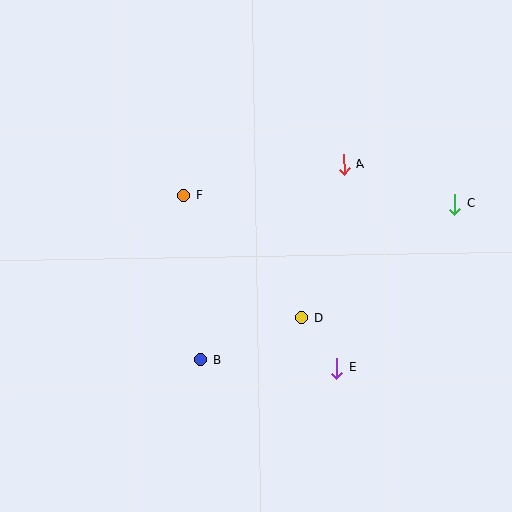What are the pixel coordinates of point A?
Point A is at (344, 164).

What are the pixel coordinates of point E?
Point E is at (336, 368).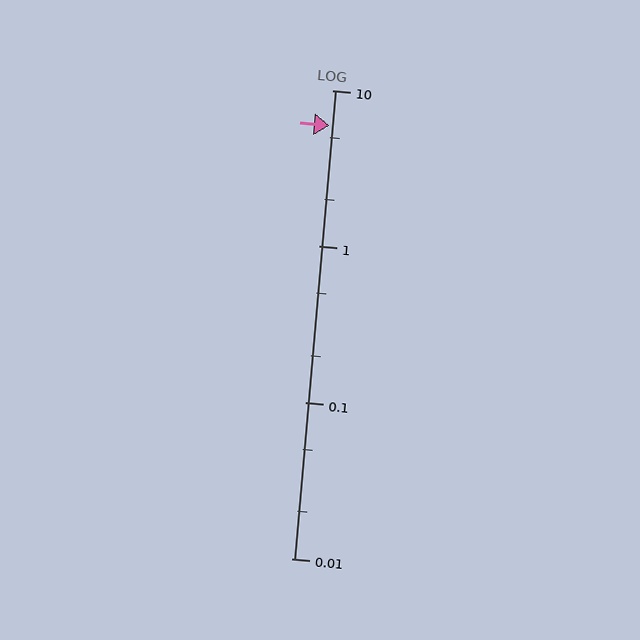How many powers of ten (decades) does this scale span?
The scale spans 3 decades, from 0.01 to 10.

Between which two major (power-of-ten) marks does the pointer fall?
The pointer is between 1 and 10.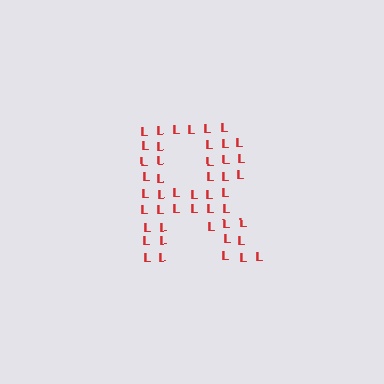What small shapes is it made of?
It is made of small letter L's.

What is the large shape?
The large shape is the letter R.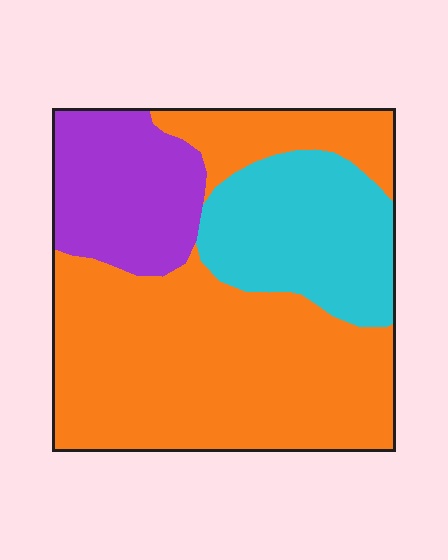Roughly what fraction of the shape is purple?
Purple takes up about one fifth (1/5) of the shape.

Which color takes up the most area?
Orange, at roughly 60%.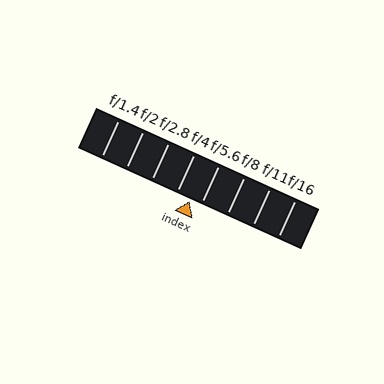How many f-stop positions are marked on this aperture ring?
There are 8 f-stop positions marked.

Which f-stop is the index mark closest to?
The index mark is closest to f/5.6.